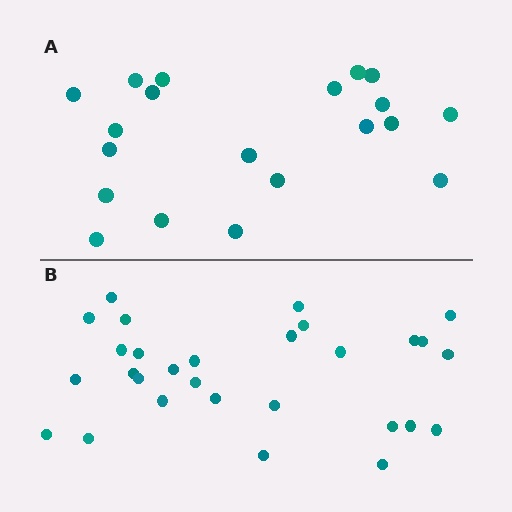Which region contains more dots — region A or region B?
Region B (the bottom region) has more dots.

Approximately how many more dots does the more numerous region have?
Region B has roughly 8 or so more dots than region A.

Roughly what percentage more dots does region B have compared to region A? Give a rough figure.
About 45% more.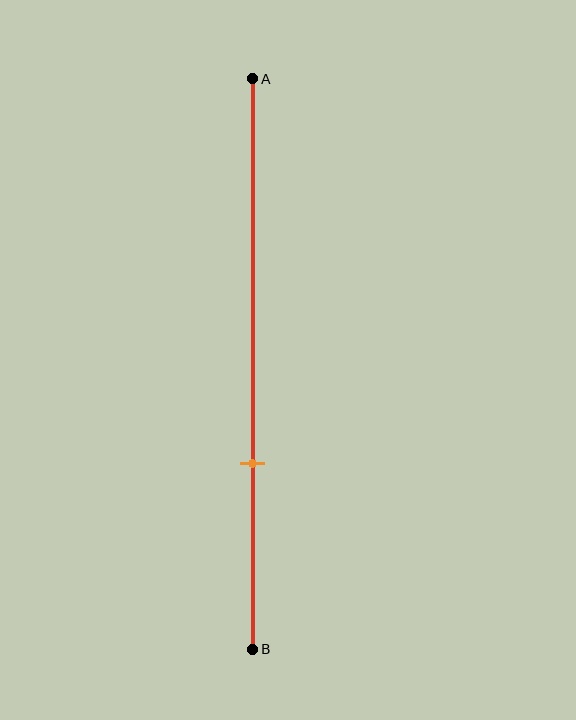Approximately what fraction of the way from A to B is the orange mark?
The orange mark is approximately 65% of the way from A to B.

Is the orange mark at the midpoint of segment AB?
No, the mark is at about 65% from A, not at the 50% midpoint.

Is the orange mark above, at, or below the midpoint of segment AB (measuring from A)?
The orange mark is below the midpoint of segment AB.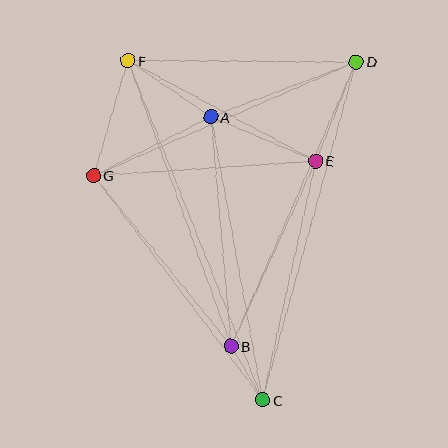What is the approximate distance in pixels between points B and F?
The distance between B and F is approximately 304 pixels.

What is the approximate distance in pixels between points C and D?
The distance between C and D is approximately 351 pixels.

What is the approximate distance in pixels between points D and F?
The distance between D and F is approximately 228 pixels.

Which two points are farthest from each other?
Points C and F are farthest from each other.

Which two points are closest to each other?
Points B and C are closest to each other.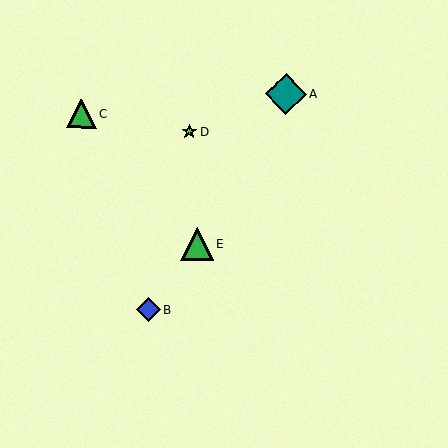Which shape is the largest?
The teal diamond (labeled A) is the largest.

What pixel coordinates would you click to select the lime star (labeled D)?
Click at (189, 131) to select the lime star D.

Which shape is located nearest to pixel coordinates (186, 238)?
The green triangle (labeled E) at (197, 243) is nearest to that location.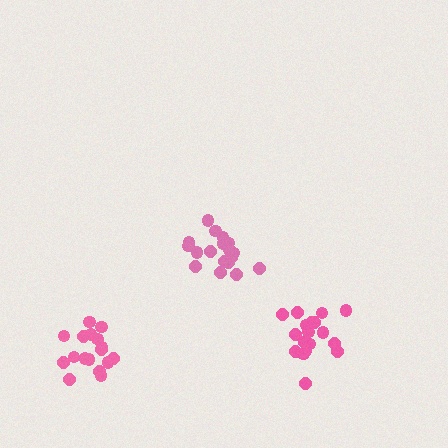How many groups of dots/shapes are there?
There are 3 groups.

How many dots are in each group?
Group 1: 17 dots, Group 2: 18 dots, Group 3: 18 dots (53 total).